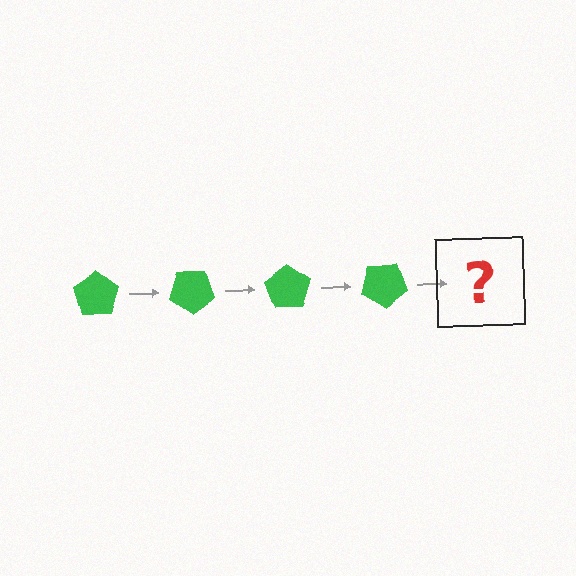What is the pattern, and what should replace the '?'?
The pattern is that the pentagon rotates 35 degrees each step. The '?' should be a green pentagon rotated 140 degrees.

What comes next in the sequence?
The next element should be a green pentagon rotated 140 degrees.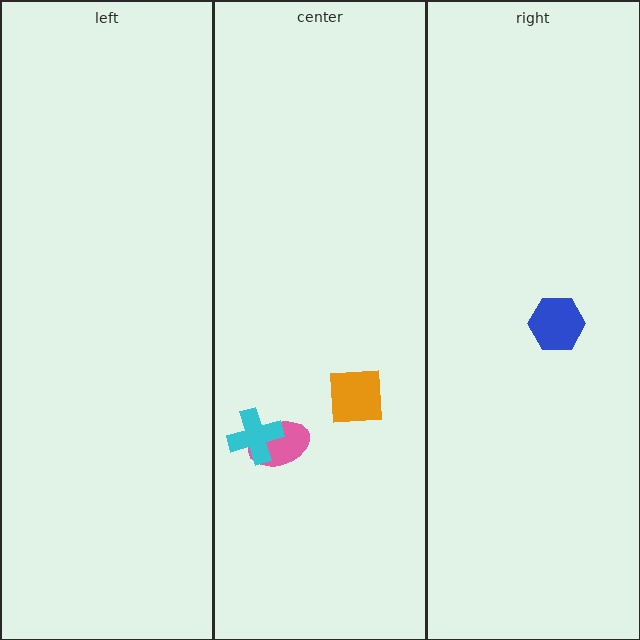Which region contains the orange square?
The center region.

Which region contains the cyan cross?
The center region.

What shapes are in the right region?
The blue hexagon.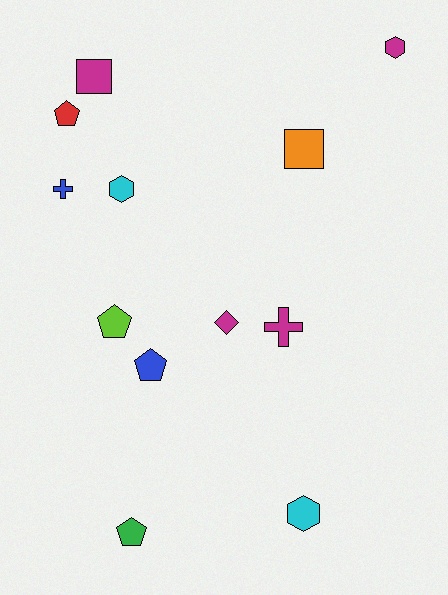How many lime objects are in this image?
There is 1 lime object.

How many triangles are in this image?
There are no triangles.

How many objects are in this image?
There are 12 objects.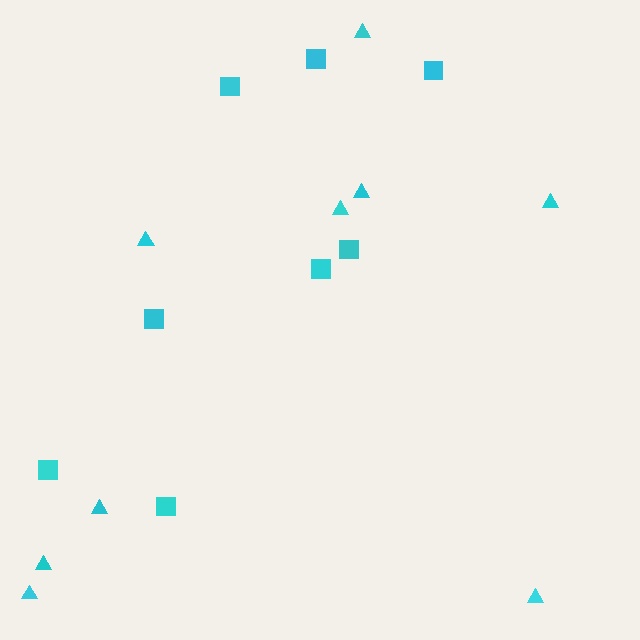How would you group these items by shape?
There are 2 groups: one group of triangles (9) and one group of squares (8).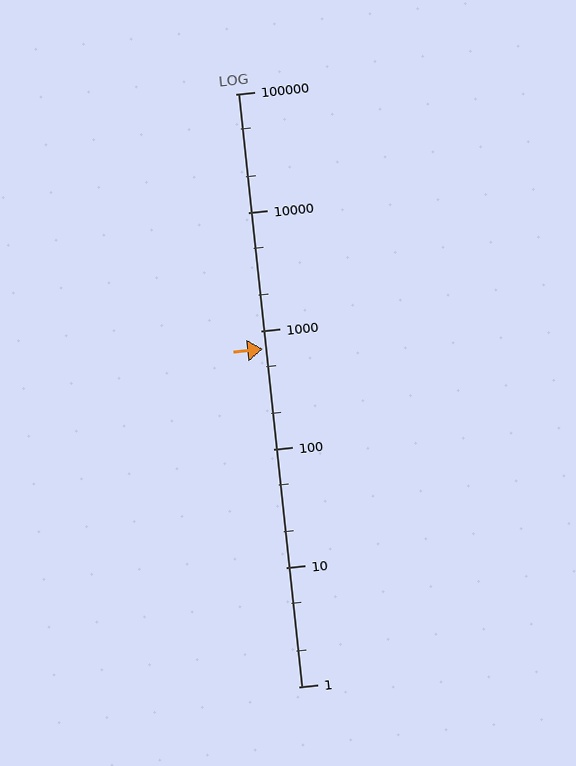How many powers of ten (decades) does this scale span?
The scale spans 5 decades, from 1 to 100000.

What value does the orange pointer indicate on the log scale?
The pointer indicates approximately 700.